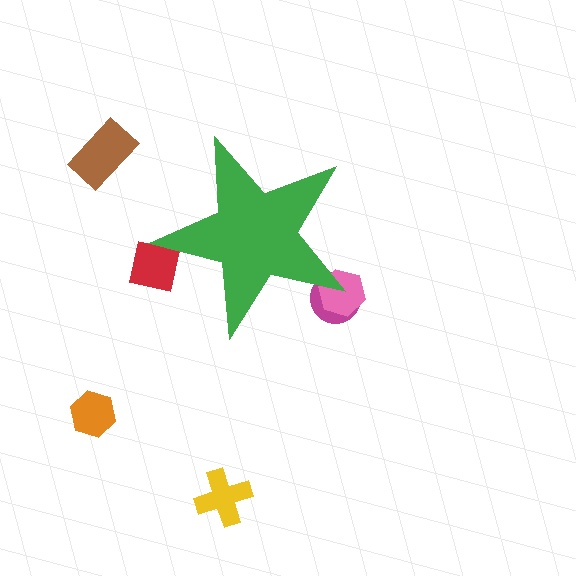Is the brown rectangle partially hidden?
No, the brown rectangle is fully visible.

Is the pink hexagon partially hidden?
Yes, the pink hexagon is partially hidden behind the green star.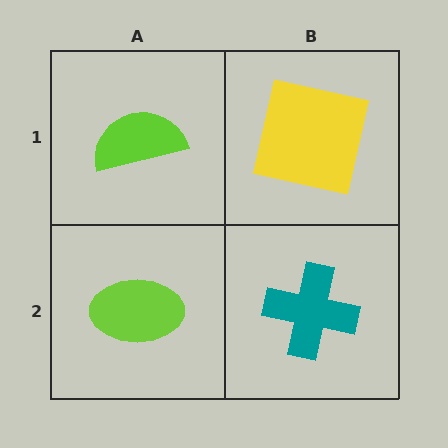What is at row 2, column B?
A teal cross.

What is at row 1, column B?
A yellow square.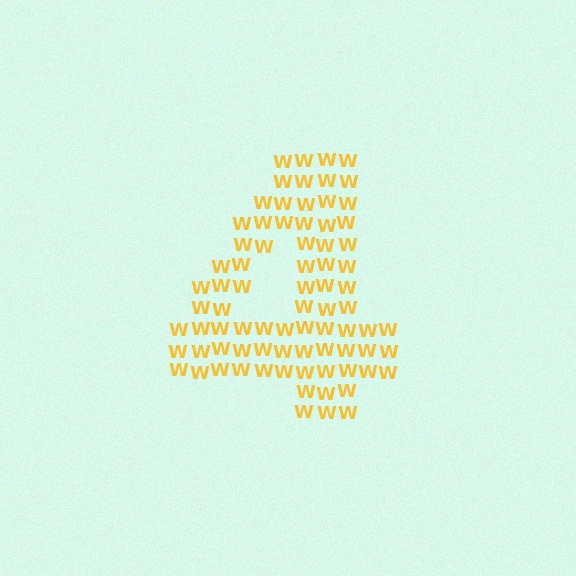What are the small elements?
The small elements are letter W's.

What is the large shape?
The large shape is the digit 4.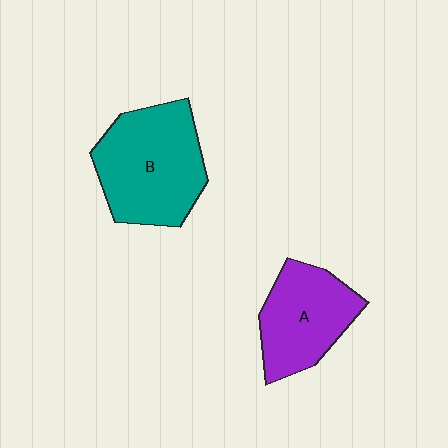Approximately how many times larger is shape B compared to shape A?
Approximately 1.3 times.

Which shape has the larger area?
Shape B (teal).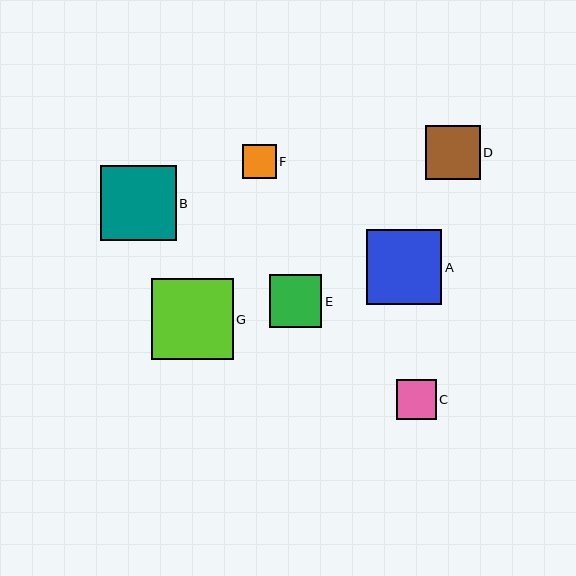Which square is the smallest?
Square F is the smallest with a size of approximately 34 pixels.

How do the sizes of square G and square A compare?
Square G and square A are approximately the same size.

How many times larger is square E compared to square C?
Square E is approximately 1.3 times the size of square C.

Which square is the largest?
Square G is the largest with a size of approximately 82 pixels.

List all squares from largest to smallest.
From largest to smallest: G, B, A, D, E, C, F.